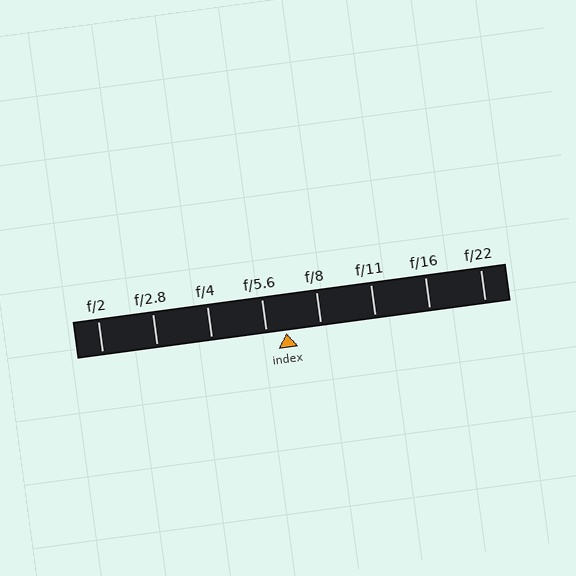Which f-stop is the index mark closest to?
The index mark is closest to f/5.6.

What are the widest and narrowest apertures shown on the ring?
The widest aperture shown is f/2 and the narrowest is f/22.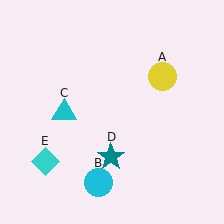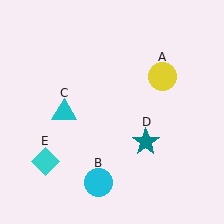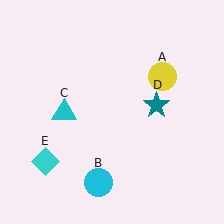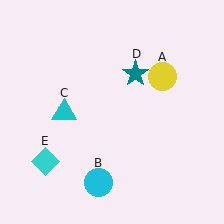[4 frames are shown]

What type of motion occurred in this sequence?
The teal star (object D) rotated counterclockwise around the center of the scene.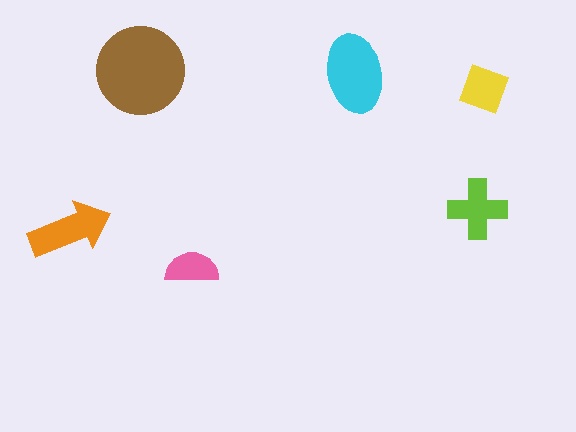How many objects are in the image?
There are 6 objects in the image.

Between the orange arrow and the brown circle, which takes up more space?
The brown circle.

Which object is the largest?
The brown circle.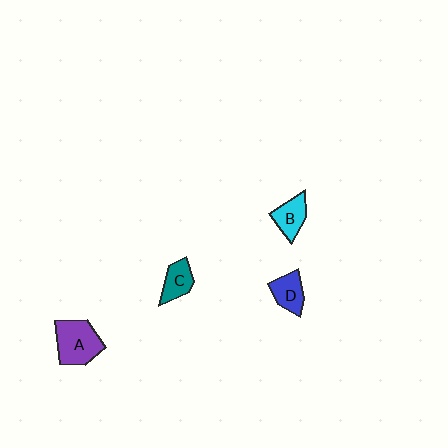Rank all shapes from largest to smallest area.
From largest to smallest: A (purple), B (cyan), D (blue), C (teal).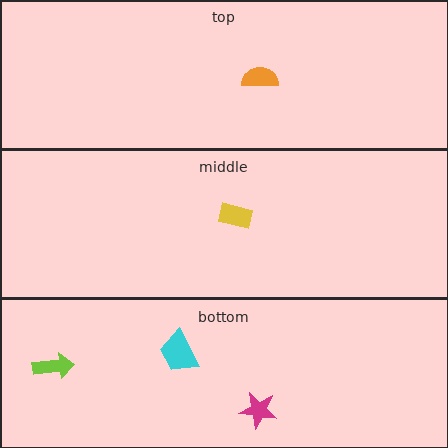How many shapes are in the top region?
1.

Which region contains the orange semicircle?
The top region.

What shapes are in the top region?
The orange semicircle.